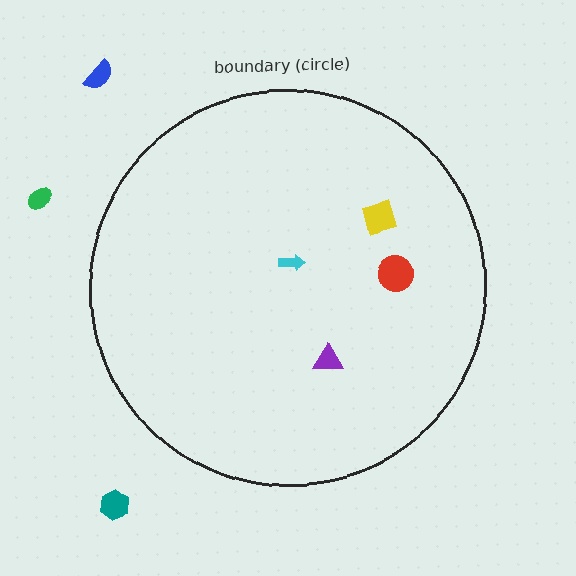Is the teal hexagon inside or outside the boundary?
Outside.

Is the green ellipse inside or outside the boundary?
Outside.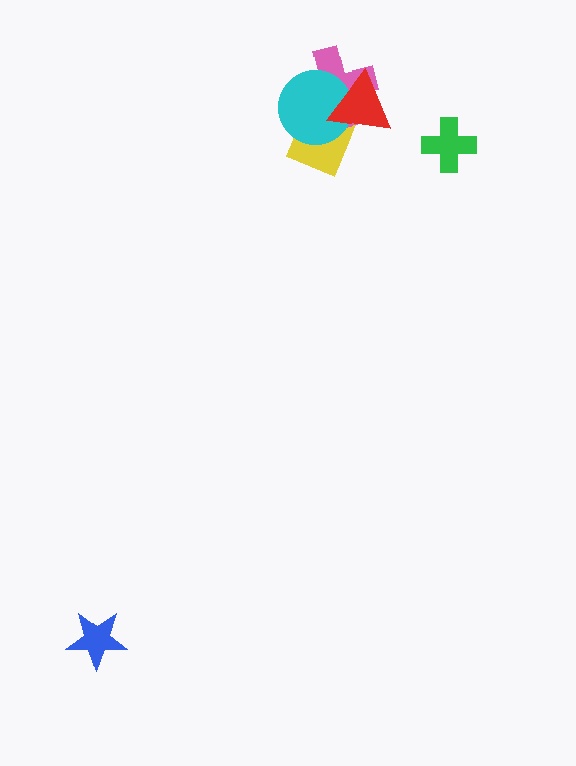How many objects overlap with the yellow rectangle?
3 objects overlap with the yellow rectangle.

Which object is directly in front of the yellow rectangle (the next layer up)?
The pink cross is directly in front of the yellow rectangle.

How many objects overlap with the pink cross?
3 objects overlap with the pink cross.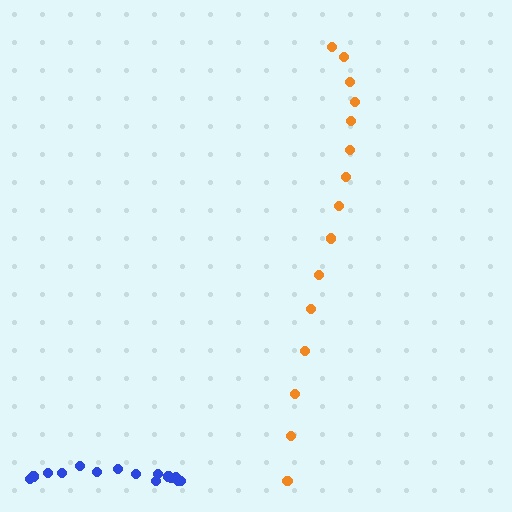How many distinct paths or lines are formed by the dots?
There are 2 distinct paths.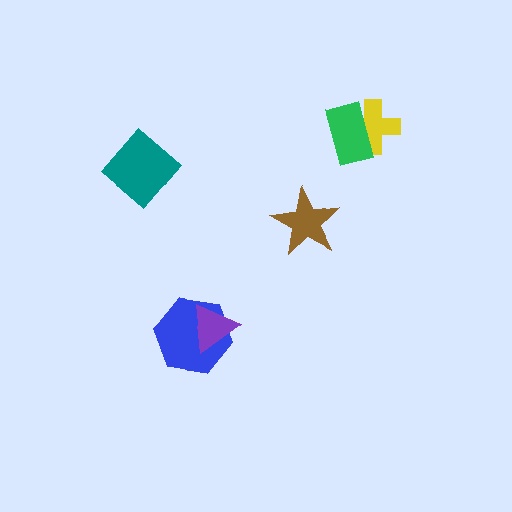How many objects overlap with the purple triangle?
1 object overlaps with the purple triangle.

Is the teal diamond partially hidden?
No, no other shape covers it.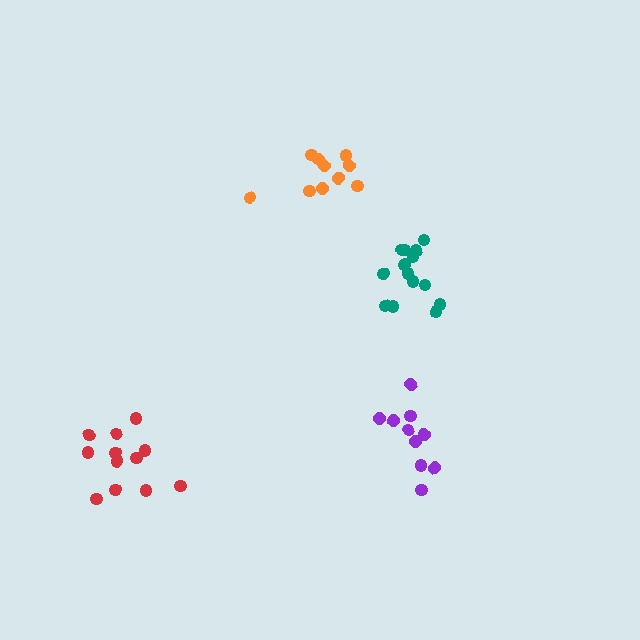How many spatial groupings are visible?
There are 4 spatial groupings.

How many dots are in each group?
Group 1: 15 dots, Group 2: 10 dots, Group 3: 12 dots, Group 4: 10 dots (47 total).